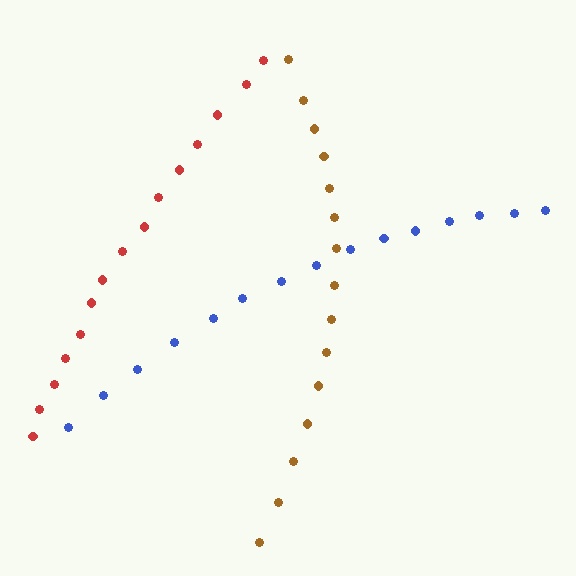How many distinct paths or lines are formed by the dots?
There are 3 distinct paths.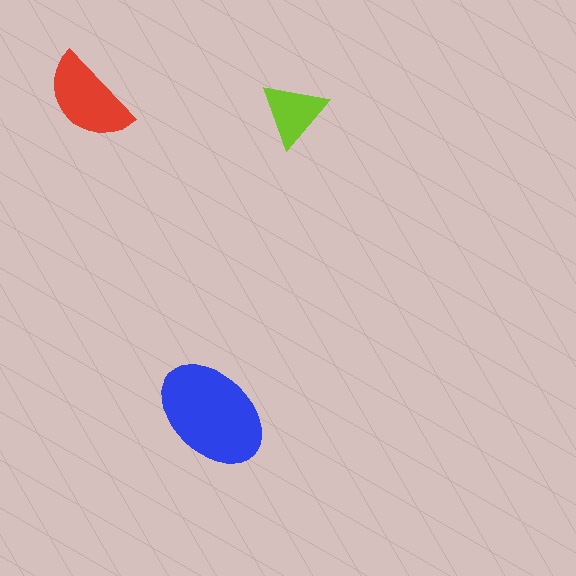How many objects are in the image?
There are 3 objects in the image.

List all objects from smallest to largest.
The lime triangle, the red semicircle, the blue ellipse.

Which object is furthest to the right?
The lime triangle is rightmost.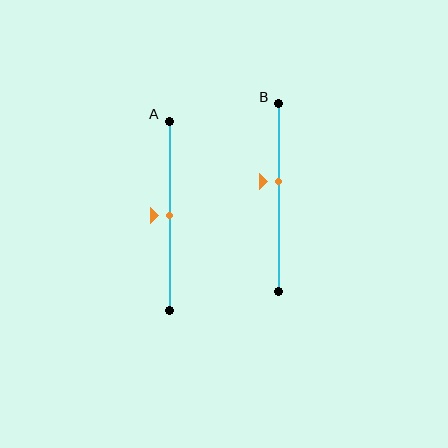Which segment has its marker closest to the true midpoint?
Segment A has its marker closest to the true midpoint.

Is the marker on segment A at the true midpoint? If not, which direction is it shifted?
Yes, the marker on segment A is at the true midpoint.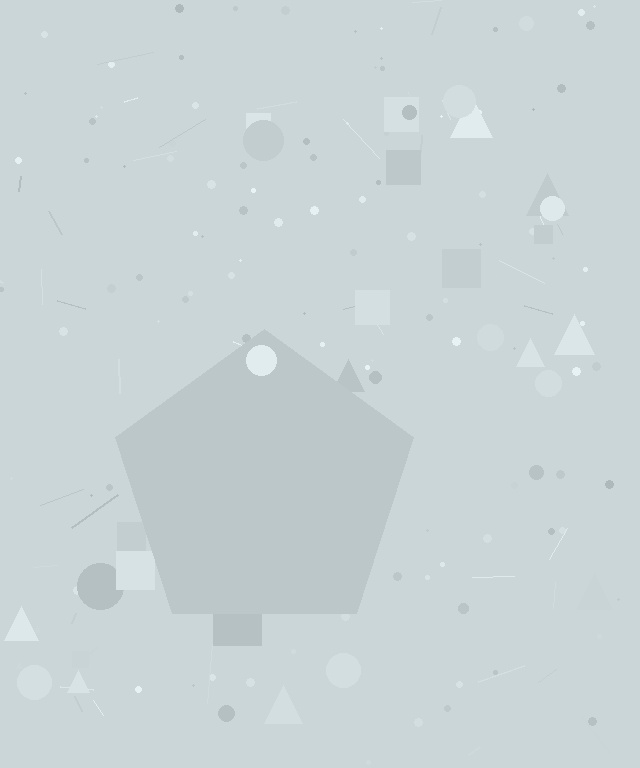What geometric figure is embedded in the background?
A pentagon is embedded in the background.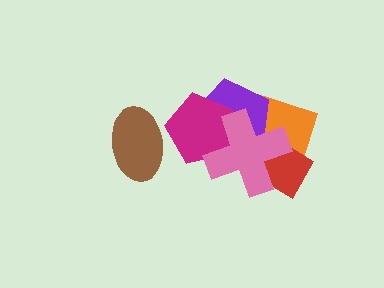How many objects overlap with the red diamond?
2 objects overlap with the red diamond.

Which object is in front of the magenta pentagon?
The pink cross is in front of the magenta pentagon.